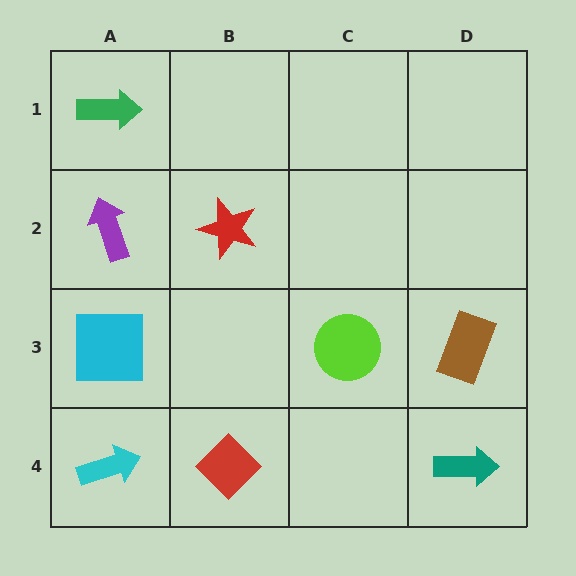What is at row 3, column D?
A brown rectangle.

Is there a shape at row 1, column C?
No, that cell is empty.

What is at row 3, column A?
A cyan square.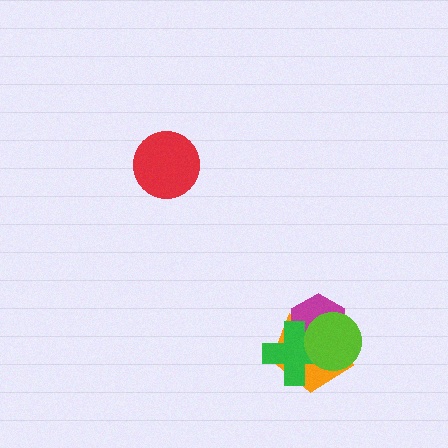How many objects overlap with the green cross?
3 objects overlap with the green cross.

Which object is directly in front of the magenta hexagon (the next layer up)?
The green cross is directly in front of the magenta hexagon.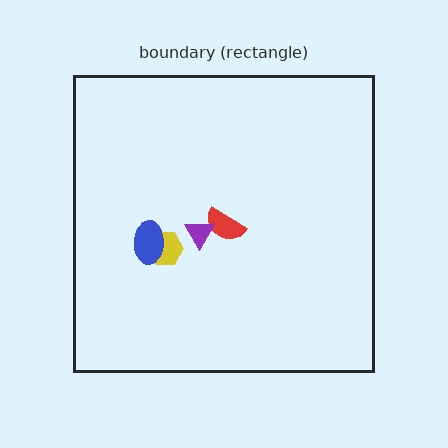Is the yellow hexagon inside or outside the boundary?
Inside.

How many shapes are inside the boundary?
4 inside, 0 outside.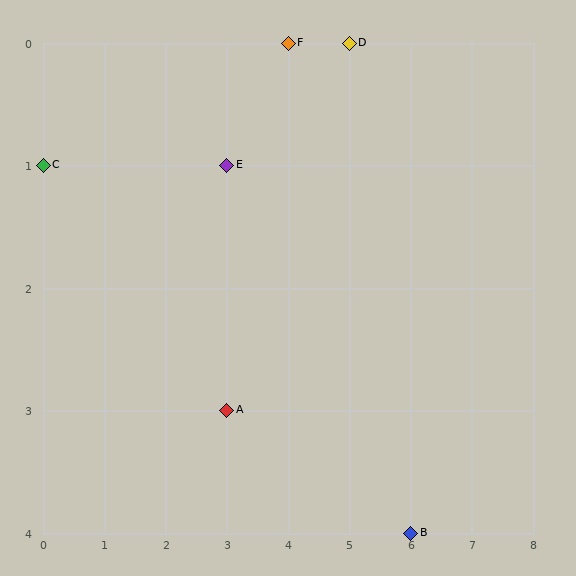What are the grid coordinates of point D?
Point D is at grid coordinates (5, 0).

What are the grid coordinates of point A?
Point A is at grid coordinates (3, 3).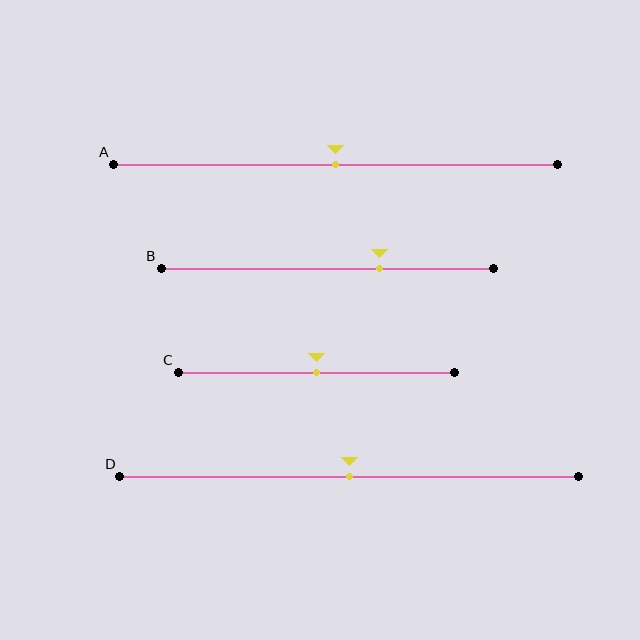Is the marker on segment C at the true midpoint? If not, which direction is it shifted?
Yes, the marker on segment C is at the true midpoint.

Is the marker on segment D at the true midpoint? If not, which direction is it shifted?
Yes, the marker on segment D is at the true midpoint.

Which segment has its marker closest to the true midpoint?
Segment A has its marker closest to the true midpoint.